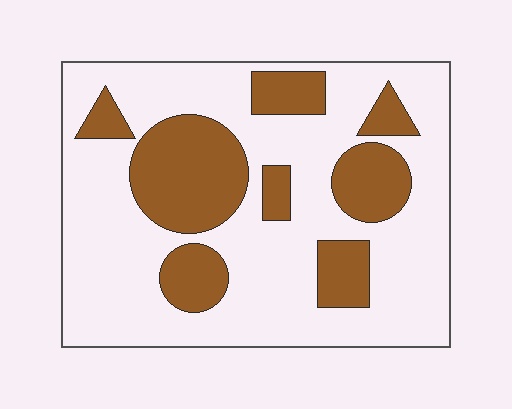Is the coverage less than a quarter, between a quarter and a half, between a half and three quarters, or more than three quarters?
Between a quarter and a half.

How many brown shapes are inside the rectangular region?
8.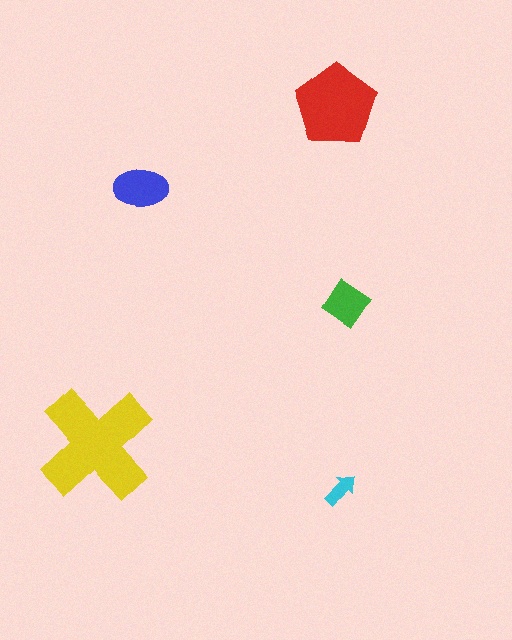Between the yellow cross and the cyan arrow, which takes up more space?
The yellow cross.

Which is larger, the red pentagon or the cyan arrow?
The red pentagon.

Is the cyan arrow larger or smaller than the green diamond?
Smaller.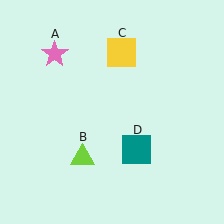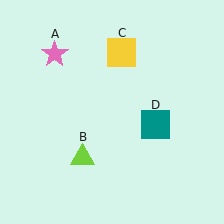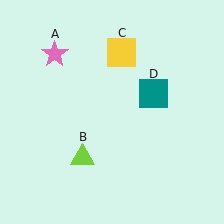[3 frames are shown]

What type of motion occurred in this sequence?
The teal square (object D) rotated counterclockwise around the center of the scene.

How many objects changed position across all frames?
1 object changed position: teal square (object D).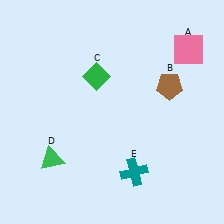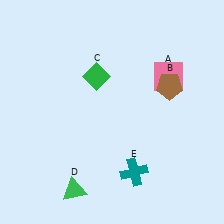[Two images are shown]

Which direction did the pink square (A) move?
The pink square (A) moved down.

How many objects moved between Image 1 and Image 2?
2 objects moved between the two images.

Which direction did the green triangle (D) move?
The green triangle (D) moved down.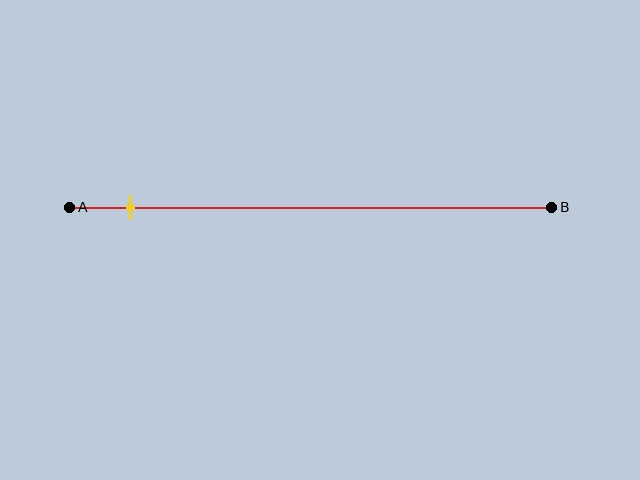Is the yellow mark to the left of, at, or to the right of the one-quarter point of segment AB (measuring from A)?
The yellow mark is to the left of the one-quarter point of segment AB.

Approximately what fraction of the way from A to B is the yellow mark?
The yellow mark is approximately 15% of the way from A to B.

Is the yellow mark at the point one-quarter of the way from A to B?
No, the mark is at about 15% from A, not at the 25% one-quarter point.